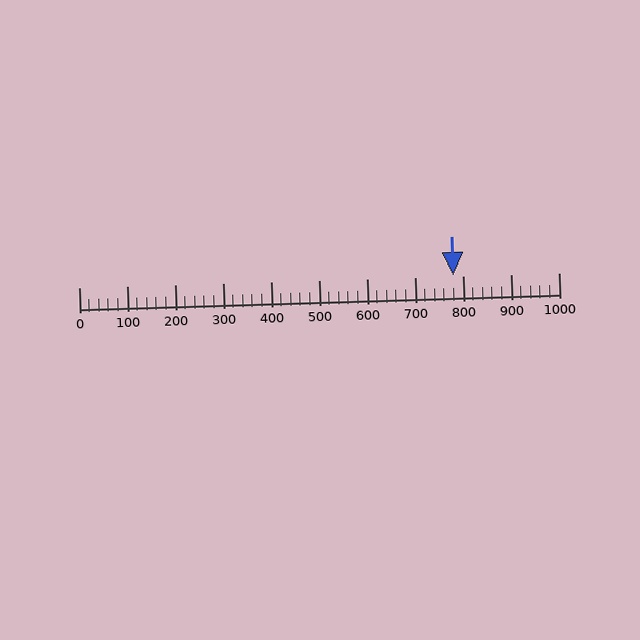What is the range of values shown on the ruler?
The ruler shows values from 0 to 1000.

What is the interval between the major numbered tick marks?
The major tick marks are spaced 100 units apart.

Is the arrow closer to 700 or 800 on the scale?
The arrow is closer to 800.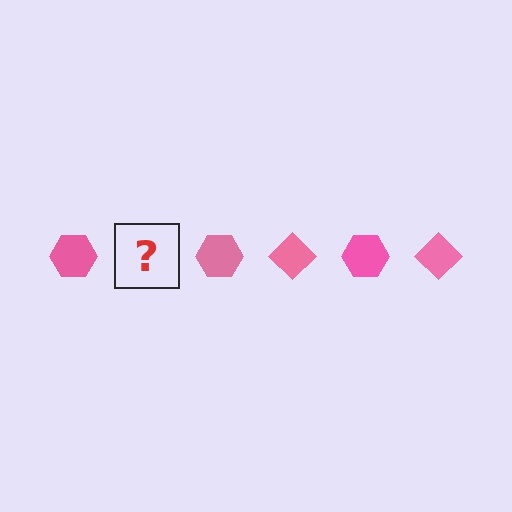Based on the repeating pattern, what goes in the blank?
The blank should be a pink diamond.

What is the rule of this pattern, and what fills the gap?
The rule is that the pattern cycles through hexagon, diamond shapes in pink. The gap should be filled with a pink diamond.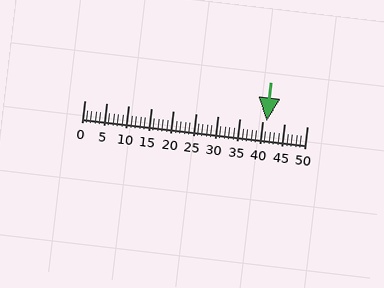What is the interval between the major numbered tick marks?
The major tick marks are spaced 5 units apart.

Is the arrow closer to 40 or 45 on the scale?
The arrow is closer to 40.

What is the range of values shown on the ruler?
The ruler shows values from 0 to 50.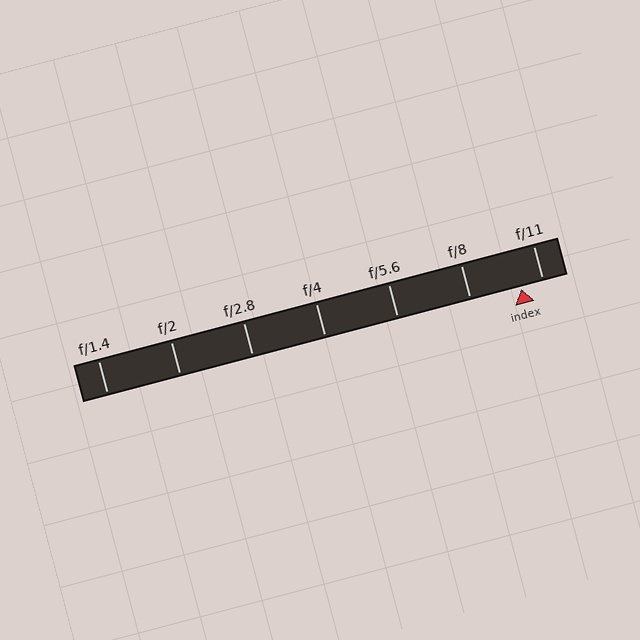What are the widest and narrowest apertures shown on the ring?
The widest aperture shown is f/1.4 and the narrowest is f/11.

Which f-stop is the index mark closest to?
The index mark is closest to f/11.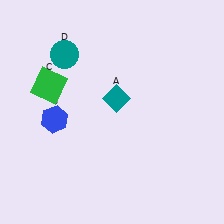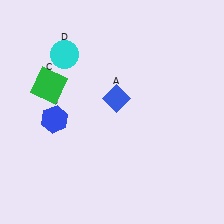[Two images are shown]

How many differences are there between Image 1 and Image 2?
There are 2 differences between the two images.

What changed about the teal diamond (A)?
In Image 1, A is teal. In Image 2, it changed to blue.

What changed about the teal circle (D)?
In Image 1, D is teal. In Image 2, it changed to cyan.